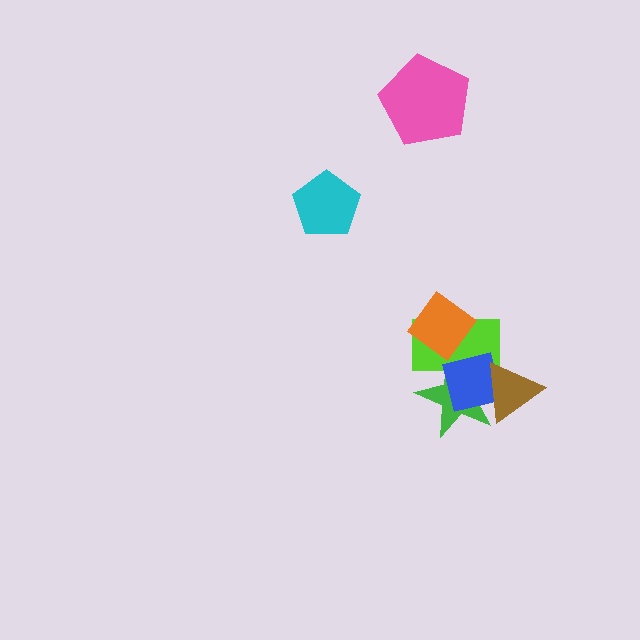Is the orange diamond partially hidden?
No, no other shape covers it.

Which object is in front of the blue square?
The brown triangle is in front of the blue square.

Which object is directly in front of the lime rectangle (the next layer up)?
The blue square is directly in front of the lime rectangle.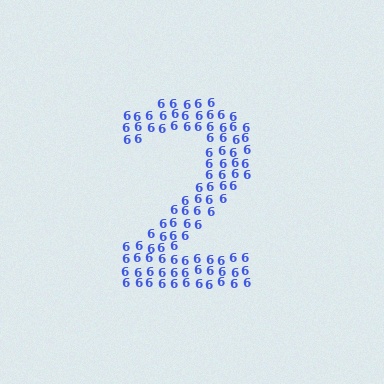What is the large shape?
The large shape is the digit 2.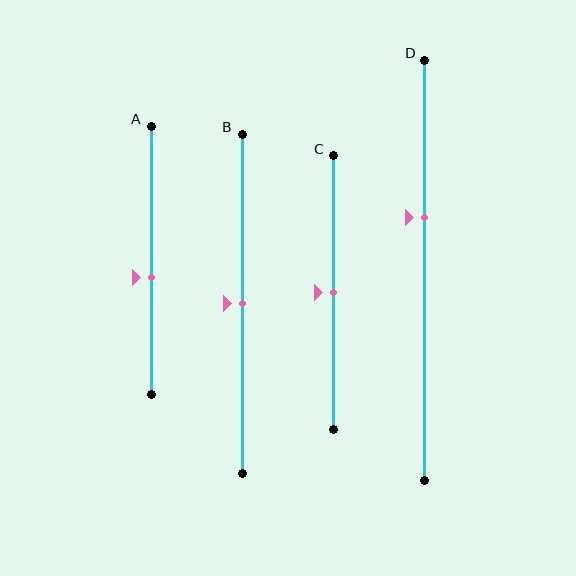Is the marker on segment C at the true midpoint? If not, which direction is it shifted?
Yes, the marker on segment C is at the true midpoint.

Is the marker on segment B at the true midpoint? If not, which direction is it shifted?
Yes, the marker on segment B is at the true midpoint.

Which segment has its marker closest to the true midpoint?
Segment B has its marker closest to the true midpoint.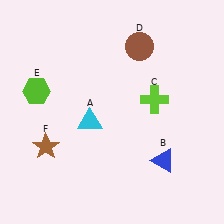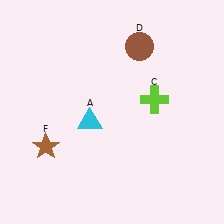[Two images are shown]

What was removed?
The blue triangle (B), the lime hexagon (E) were removed in Image 2.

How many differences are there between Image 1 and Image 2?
There are 2 differences between the two images.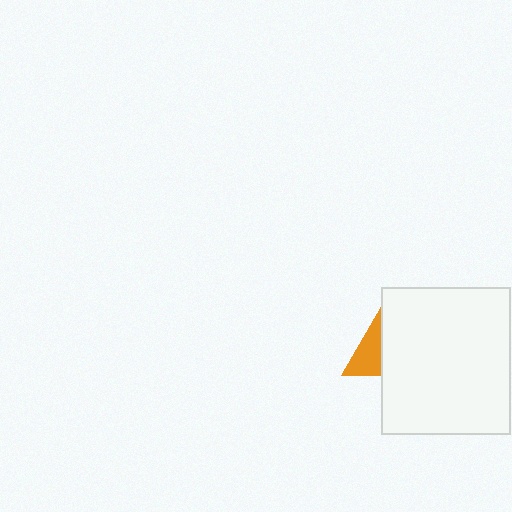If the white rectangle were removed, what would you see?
You would see the complete orange triangle.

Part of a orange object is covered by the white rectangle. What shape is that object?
It is a triangle.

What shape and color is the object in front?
The object in front is a white rectangle.